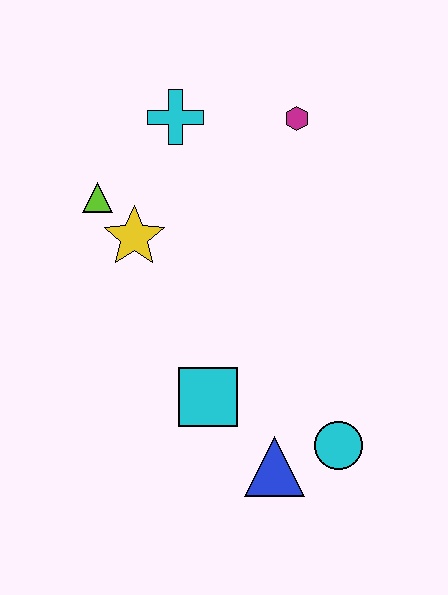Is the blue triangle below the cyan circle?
Yes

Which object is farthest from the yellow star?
The cyan circle is farthest from the yellow star.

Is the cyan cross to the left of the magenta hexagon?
Yes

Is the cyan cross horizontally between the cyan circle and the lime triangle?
Yes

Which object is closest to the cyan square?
The blue triangle is closest to the cyan square.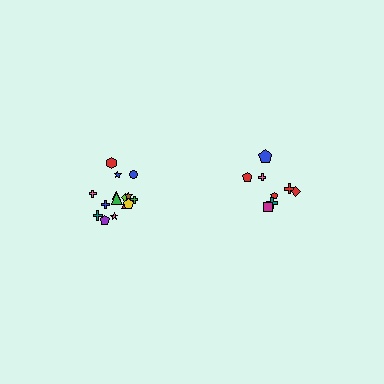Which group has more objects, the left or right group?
The left group.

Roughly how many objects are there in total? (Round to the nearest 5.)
Roughly 25 objects in total.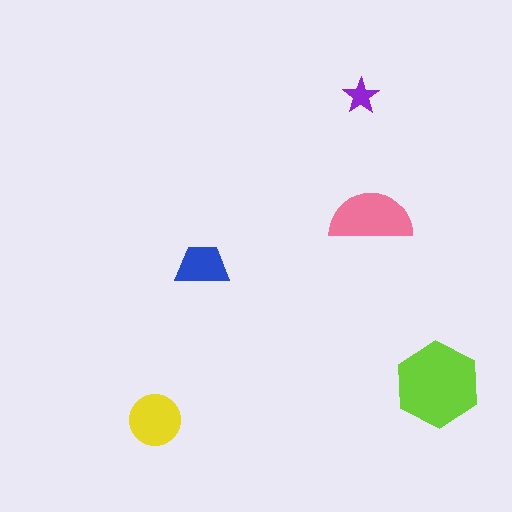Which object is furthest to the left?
The yellow circle is leftmost.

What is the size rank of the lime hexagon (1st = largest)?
1st.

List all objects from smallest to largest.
The purple star, the blue trapezoid, the yellow circle, the pink semicircle, the lime hexagon.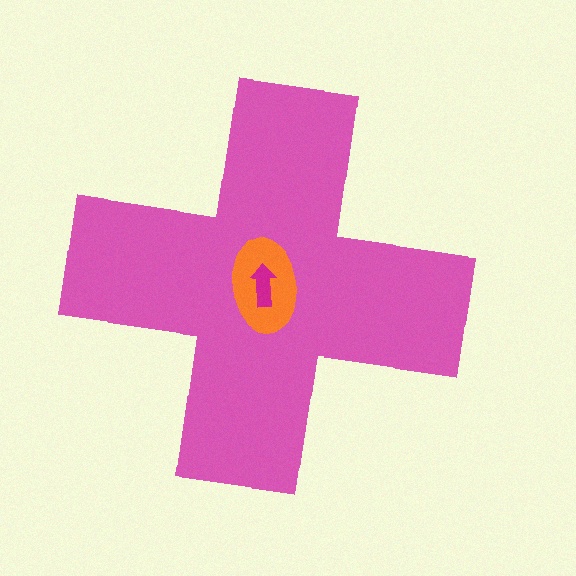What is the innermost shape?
The magenta arrow.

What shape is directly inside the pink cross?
The orange ellipse.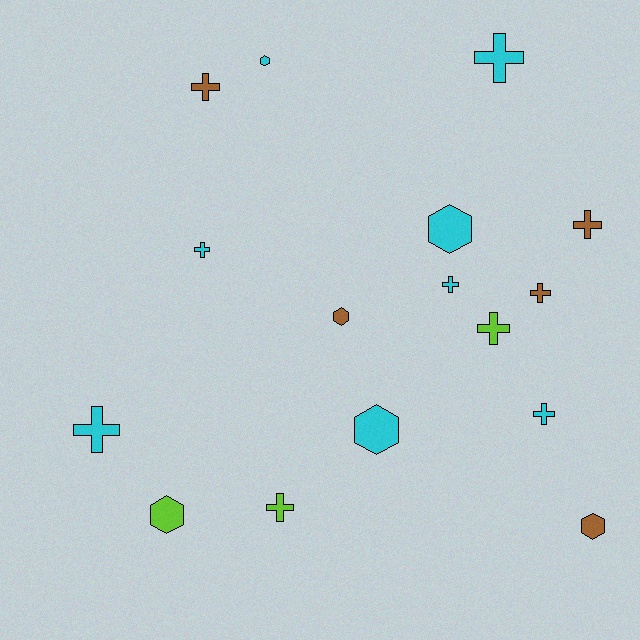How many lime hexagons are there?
There is 1 lime hexagon.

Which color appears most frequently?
Cyan, with 8 objects.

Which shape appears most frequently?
Cross, with 10 objects.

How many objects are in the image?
There are 16 objects.